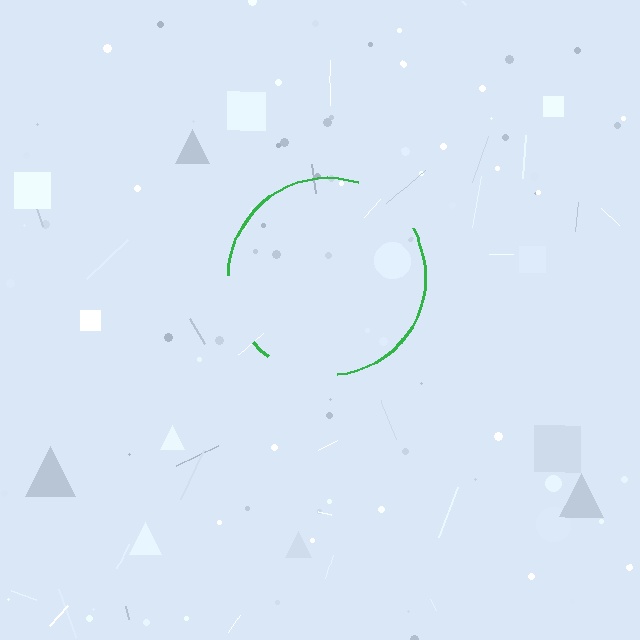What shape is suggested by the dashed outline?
The dashed outline suggests a circle.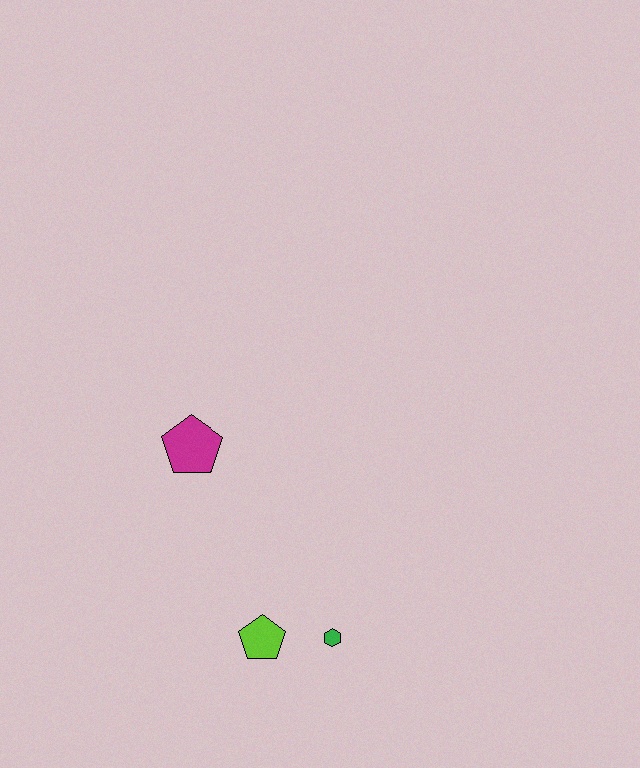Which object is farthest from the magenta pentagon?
The green hexagon is farthest from the magenta pentagon.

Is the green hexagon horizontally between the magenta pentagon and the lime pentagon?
No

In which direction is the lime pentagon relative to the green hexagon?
The lime pentagon is to the left of the green hexagon.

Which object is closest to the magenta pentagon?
The lime pentagon is closest to the magenta pentagon.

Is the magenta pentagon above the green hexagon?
Yes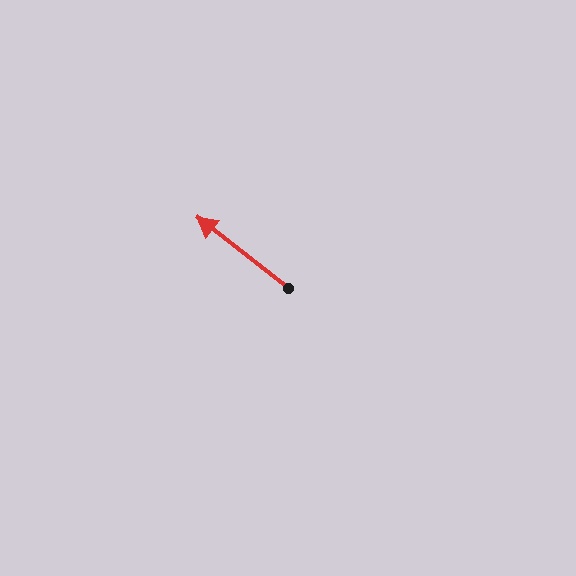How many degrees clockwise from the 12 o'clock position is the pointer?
Approximately 308 degrees.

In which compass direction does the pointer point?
Northwest.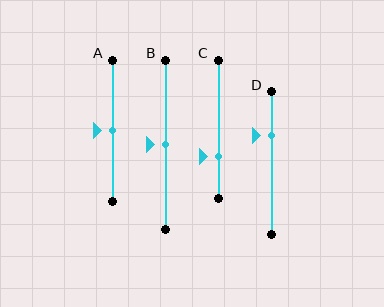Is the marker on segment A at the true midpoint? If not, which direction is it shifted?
Yes, the marker on segment A is at the true midpoint.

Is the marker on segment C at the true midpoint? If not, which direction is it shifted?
No, the marker on segment C is shifted downward by about 20% of the segment length.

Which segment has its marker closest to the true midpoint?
Segment A has its marker closest to the true midpoint.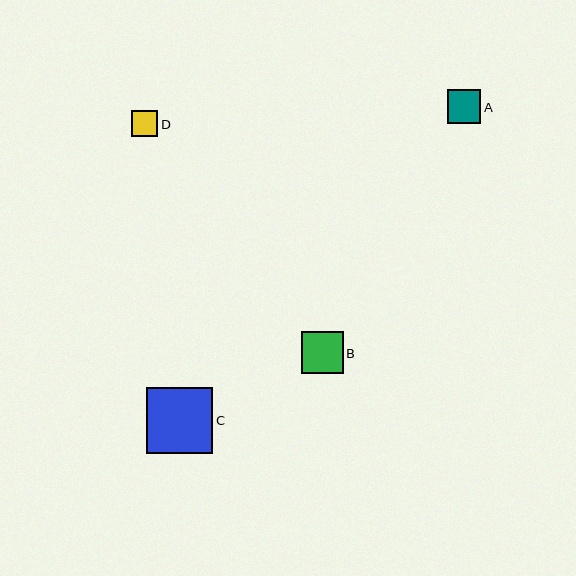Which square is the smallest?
Square D is the smallest with a size of approximately 26 pixels.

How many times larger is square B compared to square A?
Square B is approximately 1.2 times the size of square A.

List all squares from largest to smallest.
From largest to smallest: C, B, A, D.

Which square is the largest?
Square C is the largest with a size of approximately 67 pixels.